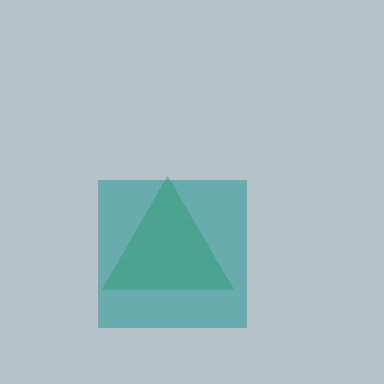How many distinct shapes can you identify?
There are 2 distinct shapes: a green triangle, a teal square.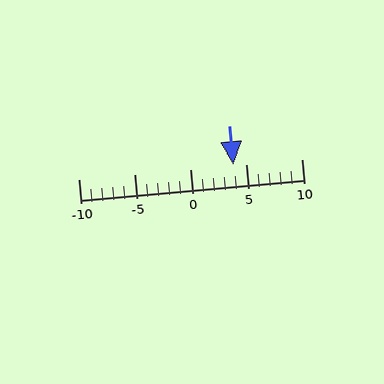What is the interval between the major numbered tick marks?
The major tick marks are spaced 5 units apart.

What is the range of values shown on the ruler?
The ruler shows values from -10 to 10.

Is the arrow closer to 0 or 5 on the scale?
The arrow is closer to 5.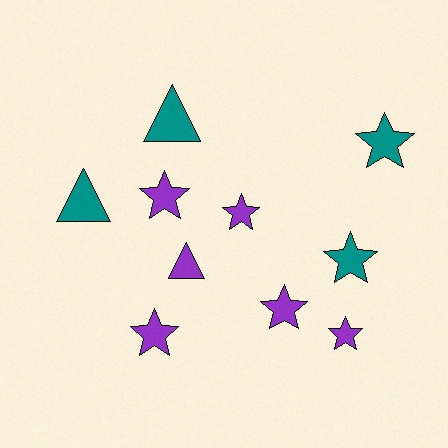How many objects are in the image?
There are 10 objects.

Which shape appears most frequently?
Star, with 7 objects.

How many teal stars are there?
There are 2 teal stars.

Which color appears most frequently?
Purple, with 6 objects.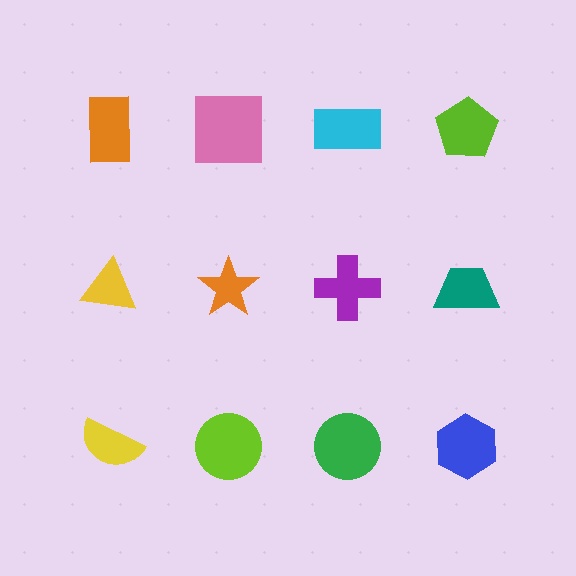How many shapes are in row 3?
4 shapes.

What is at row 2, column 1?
A yellow triangle.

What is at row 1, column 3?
A cyan rectangle.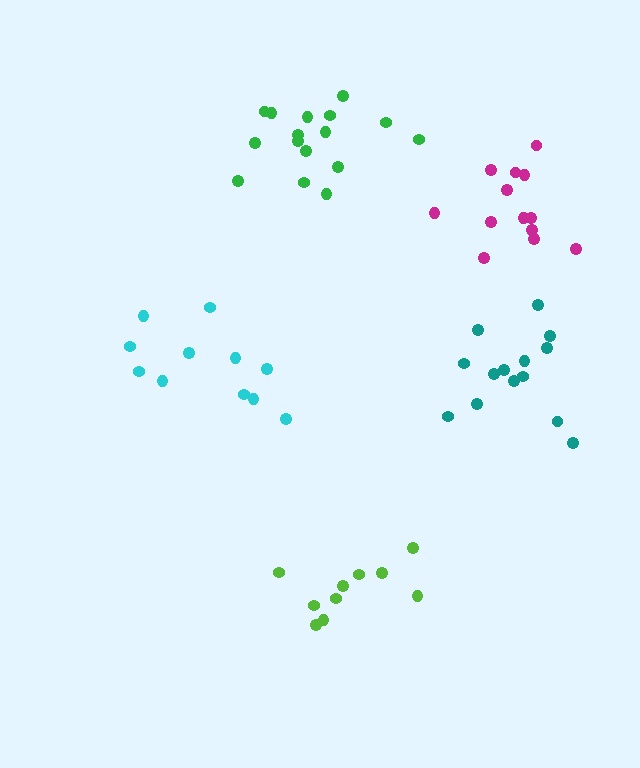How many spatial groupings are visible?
There are 5 spatial groupings.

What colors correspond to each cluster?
The clusters are colored: cyan, green, lime, teal, magenta.